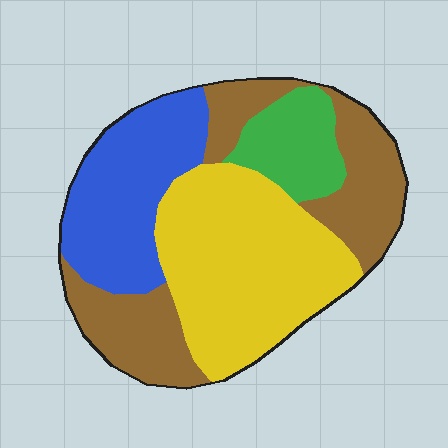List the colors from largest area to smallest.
From largest to smallest: yellow, brown, blue, green.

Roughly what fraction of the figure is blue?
Blue takes up about one quarter (1/4) of the figure.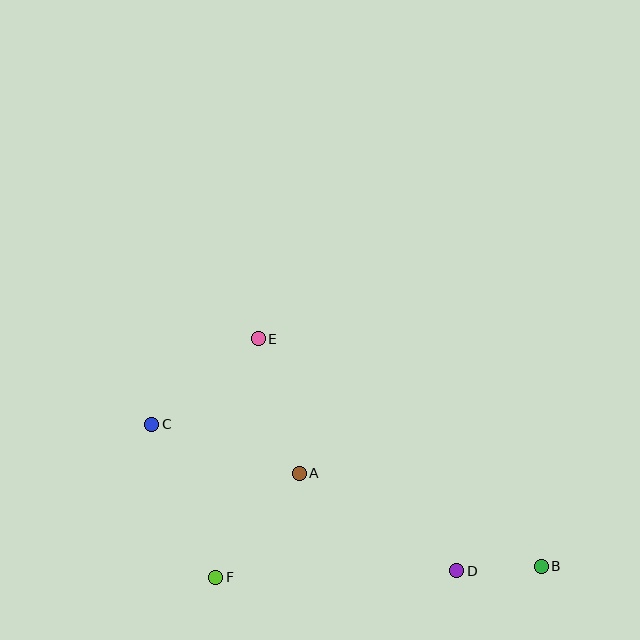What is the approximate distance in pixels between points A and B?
The distance between A and B is approximately 259 pixels.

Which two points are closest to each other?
Points B and D are closest to each other.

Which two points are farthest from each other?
Points B and C are farthest from each other.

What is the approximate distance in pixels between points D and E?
The distance between D and E is approximately 305 pixels.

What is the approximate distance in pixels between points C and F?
The distance between C and F is approximately 166 pixels.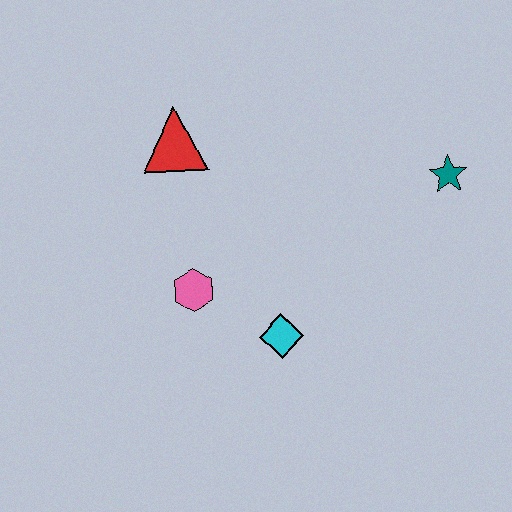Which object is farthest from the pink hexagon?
The teal star is farthest from the pink hexagon.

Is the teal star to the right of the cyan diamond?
Yes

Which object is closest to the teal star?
The cyan diamond is closest to the teal star.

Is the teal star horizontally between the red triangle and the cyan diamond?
No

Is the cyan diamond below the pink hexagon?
Yes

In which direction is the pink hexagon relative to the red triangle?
The pink hexagon is below the red triangle.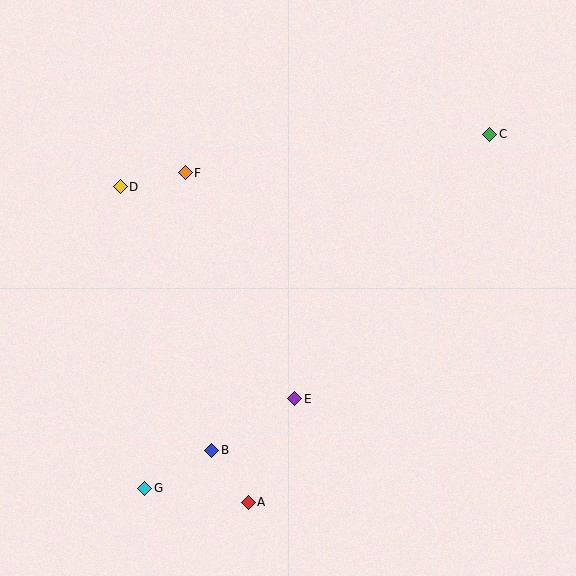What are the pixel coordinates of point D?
Point D is at (120, 187).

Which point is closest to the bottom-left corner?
Point G is closest to the bottom-left corner.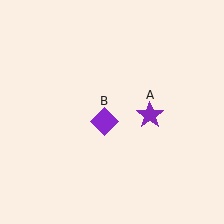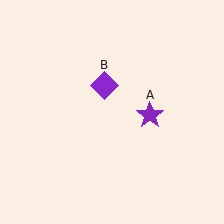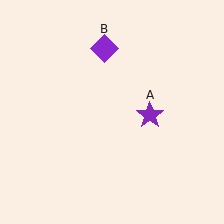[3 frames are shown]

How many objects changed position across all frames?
1 object changed position: purple diamond (object B).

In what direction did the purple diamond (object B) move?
The purple diamond (object B) moved up.